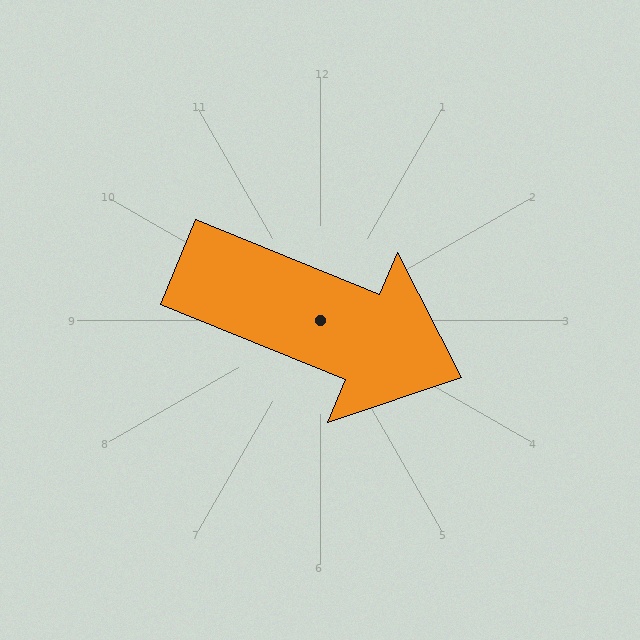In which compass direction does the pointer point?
East.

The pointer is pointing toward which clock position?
Roughly 4 o'clock.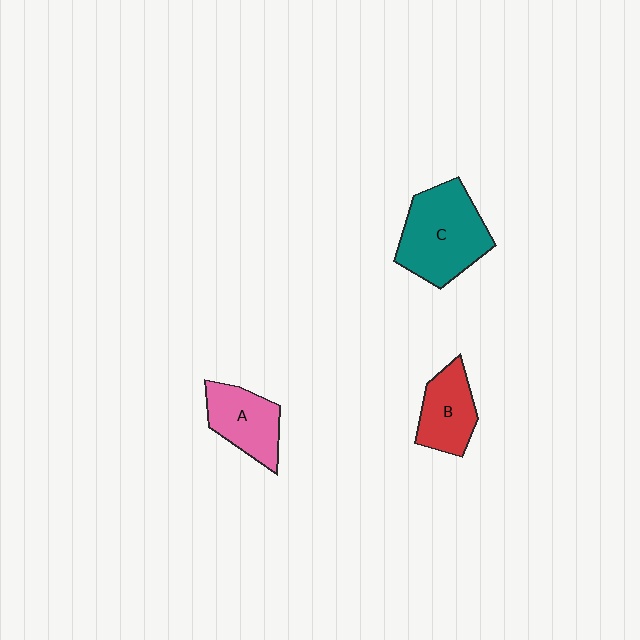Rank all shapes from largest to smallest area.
From largest to smallest: C (teal), A (pink), B (red).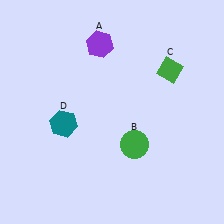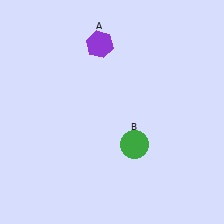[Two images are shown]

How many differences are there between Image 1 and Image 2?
There are 2 differences between the two images.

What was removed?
The green diamond (C), the teal hexagon (D) were removed in Image 2.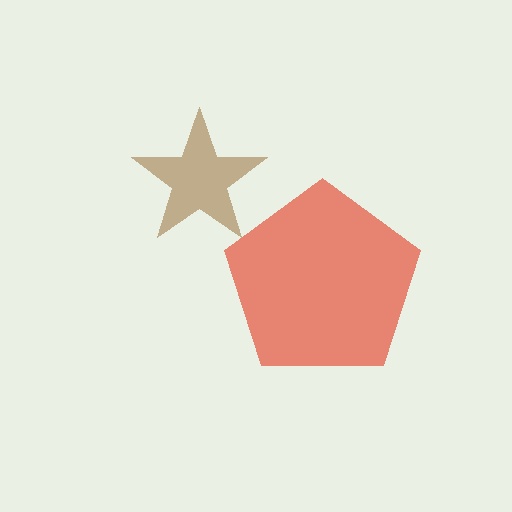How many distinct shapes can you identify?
There are 2 distinct shapes: a brown star, a red pentagon.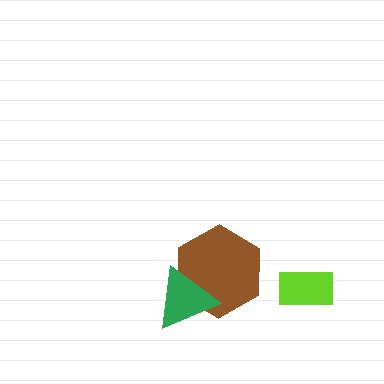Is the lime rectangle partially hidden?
No, no other shape covers it.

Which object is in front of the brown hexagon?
The green triangle is in front of the brown hexagon.